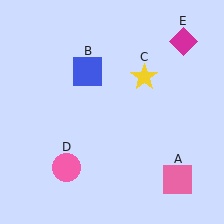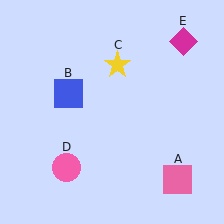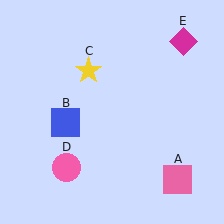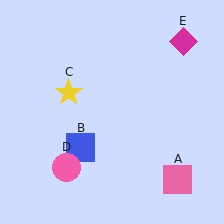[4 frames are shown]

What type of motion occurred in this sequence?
The blue square (object B), yellow star (object C) rotated counterclockwise around the center of the scene.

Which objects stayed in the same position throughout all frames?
Pink square (object A) and pink circle (object D) and magenta diamond (object E) remained stationary.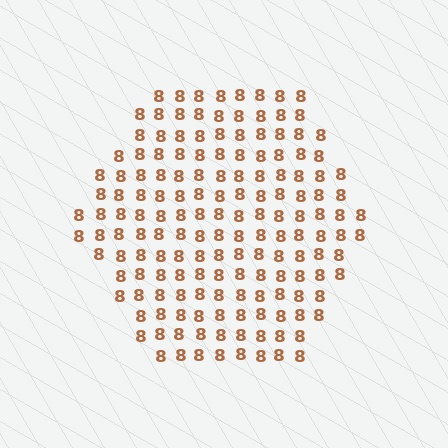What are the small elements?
The small elements are digit 8's.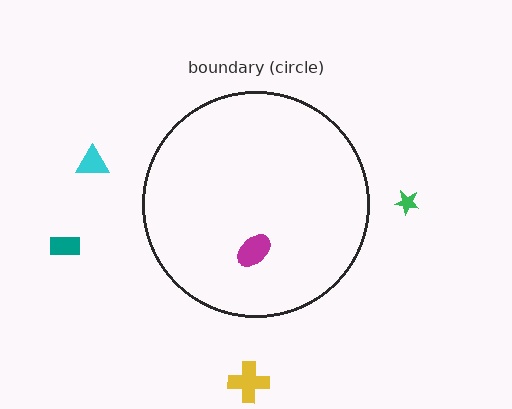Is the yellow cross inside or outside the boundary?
Outside.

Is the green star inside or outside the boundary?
Outside.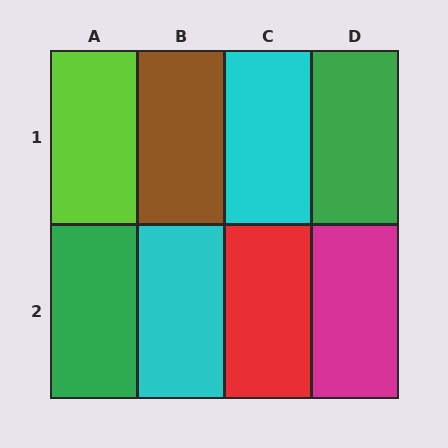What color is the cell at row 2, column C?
Red.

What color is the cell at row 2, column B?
Cyan.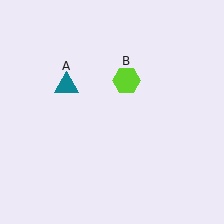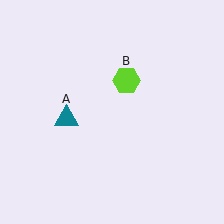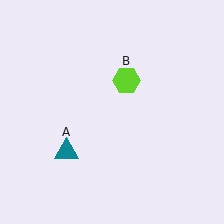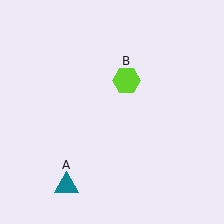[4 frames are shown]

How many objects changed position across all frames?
1 object changed position: teal triangle (object A).